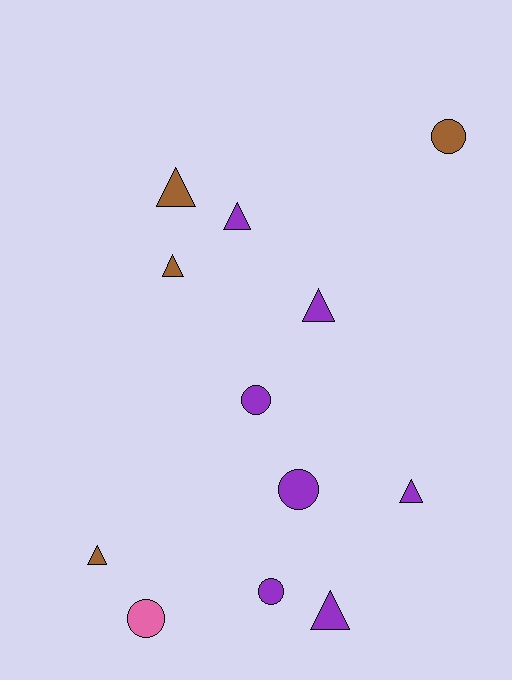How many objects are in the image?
There are 12 objects.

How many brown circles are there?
There is 1 brown circle.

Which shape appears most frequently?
Triangle, with 7 objects.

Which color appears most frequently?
Purple, with 7 objects.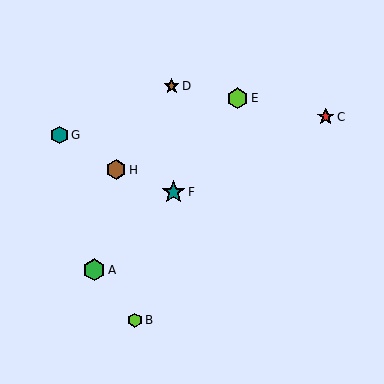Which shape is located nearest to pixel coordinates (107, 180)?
The brown hexagon (labeled H) at (116, 170) is nearest to that location.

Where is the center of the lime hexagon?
The center of the lime hexagon is at (237, 98).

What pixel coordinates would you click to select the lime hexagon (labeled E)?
Click at (237, 98) to select the lime hexagon E.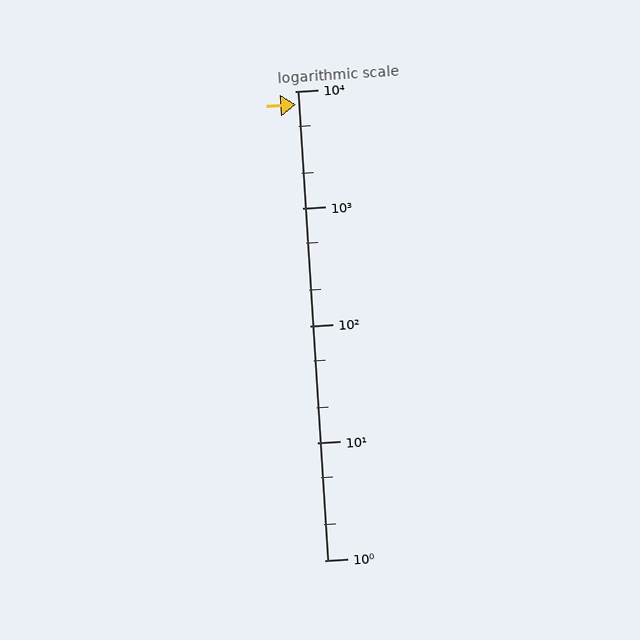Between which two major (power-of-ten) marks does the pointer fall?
The pointer is between 1000 and 10000.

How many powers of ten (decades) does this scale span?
The scale spans 4 decades, from 1 to 10000.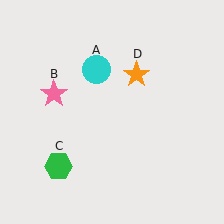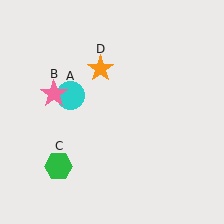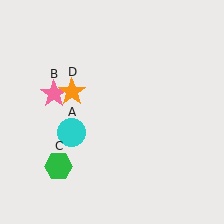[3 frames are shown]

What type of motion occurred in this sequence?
The cyan circle (object A), orange star (object D) rotated counterclockwise around the center of the scene.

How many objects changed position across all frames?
2 objects changed position: cyan circle (object A), orange star (object D).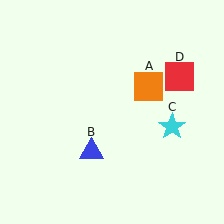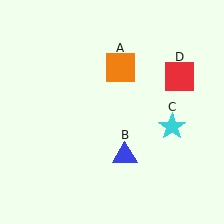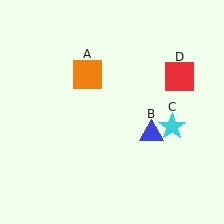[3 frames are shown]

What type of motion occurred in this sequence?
The orange square (object A), blue triangle (object B) rotated counterclockwise around the center of the scene.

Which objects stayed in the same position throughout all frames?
Cyan star (object C) and red square (object D) remained stationary.